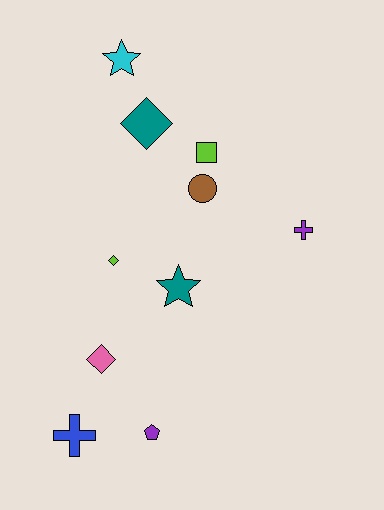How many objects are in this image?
There are 10 objects.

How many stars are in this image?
There are 2 stars.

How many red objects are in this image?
There are no red objects.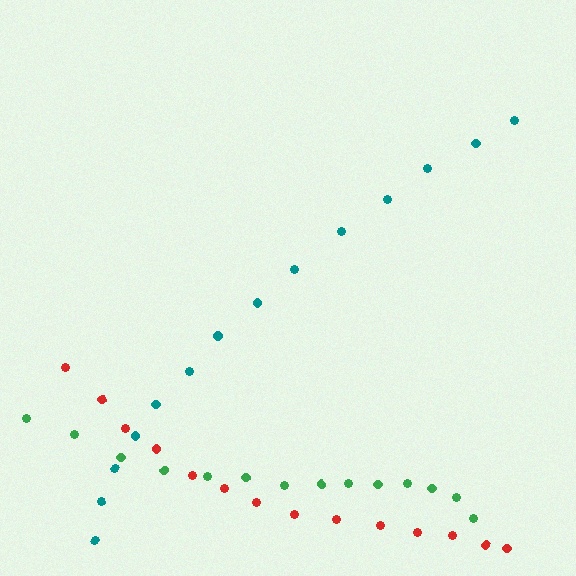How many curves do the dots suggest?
There are 3 distinct paths.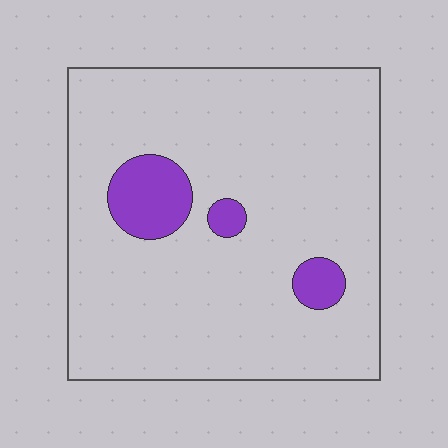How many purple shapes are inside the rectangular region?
3.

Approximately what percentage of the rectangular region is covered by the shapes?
Approximately 10%.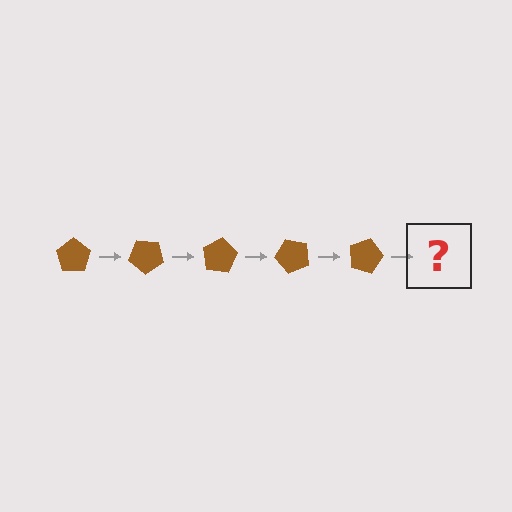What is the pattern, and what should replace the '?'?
The pattern is that the pentagon rotates 40 degrees each step. The '?' should be a brown pentagon rotated 200 degrees.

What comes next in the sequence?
The next element should be a brown pentagon rotated 200 degrees.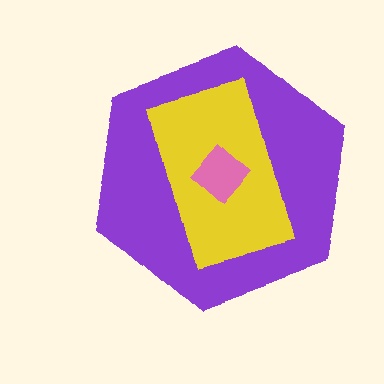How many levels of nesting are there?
3.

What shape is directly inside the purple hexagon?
The yellow rectangle.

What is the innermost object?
The pink diamond.